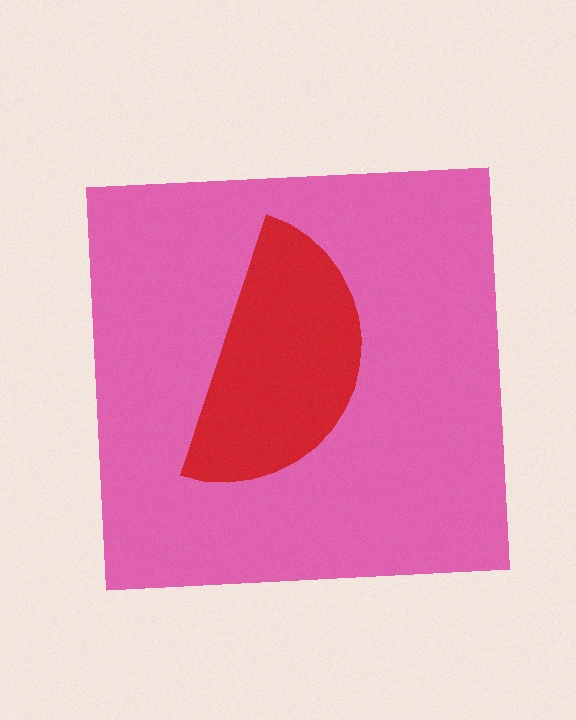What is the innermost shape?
The red semicircle.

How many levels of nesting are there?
2.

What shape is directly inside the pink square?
The red semicircle.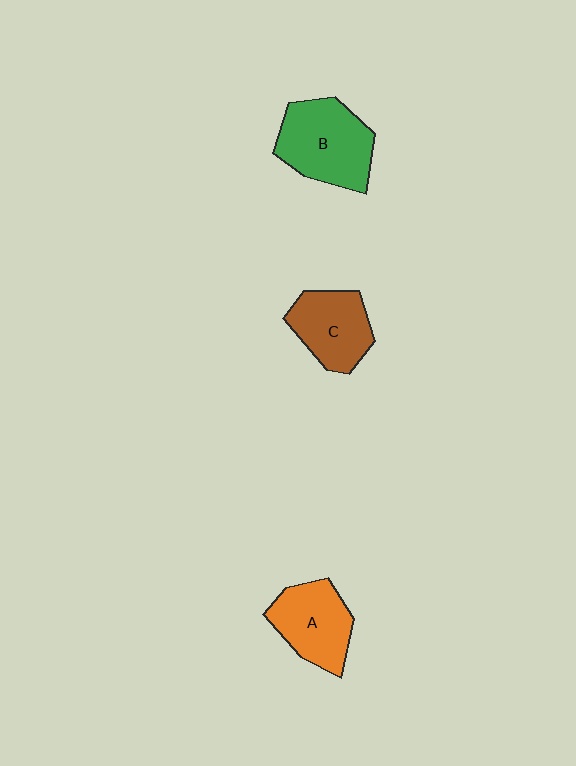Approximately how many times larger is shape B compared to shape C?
Approximately 1.3 times.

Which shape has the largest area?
Shape B (green).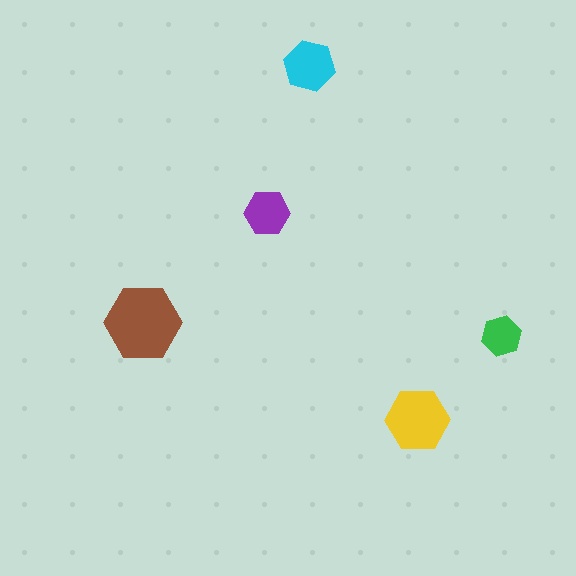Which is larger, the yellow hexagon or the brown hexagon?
The brown one.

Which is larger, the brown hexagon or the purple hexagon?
The brown one.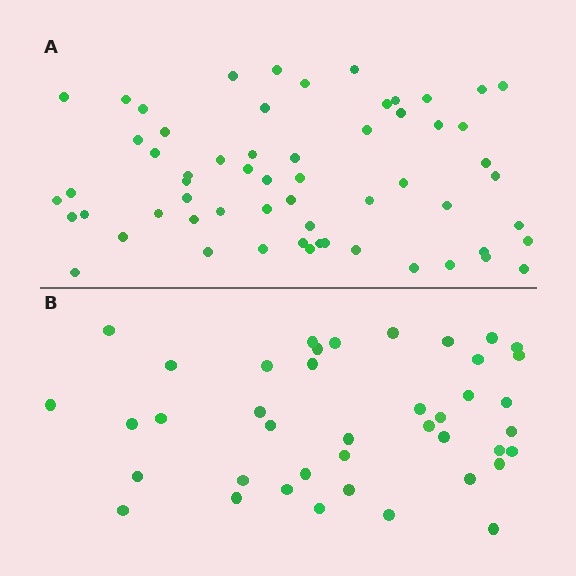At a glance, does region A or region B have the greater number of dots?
Region A (the top region) has more dots.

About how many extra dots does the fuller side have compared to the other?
Region A has approximately 20 more dots than region B.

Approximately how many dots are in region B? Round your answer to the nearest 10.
About 40 dots. (The exact count is 41, which rounds to 40.)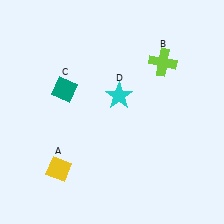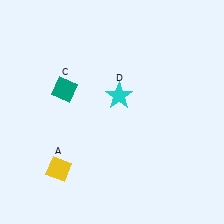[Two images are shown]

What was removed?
The lime cross (B) was removed in Image 2.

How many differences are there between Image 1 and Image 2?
There is 1 difference between the two images.